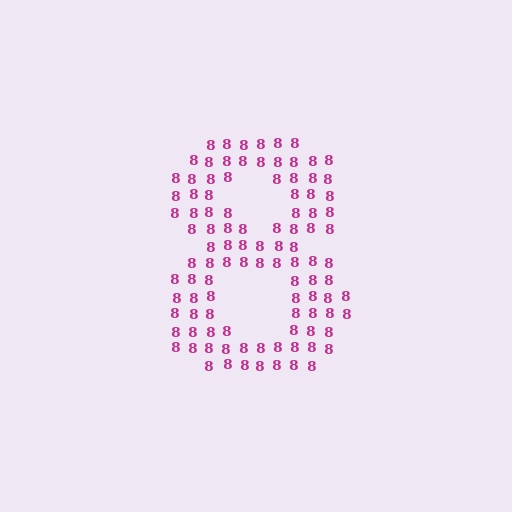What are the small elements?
The small elements are digit 8's.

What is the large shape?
The large shape is the digit 8.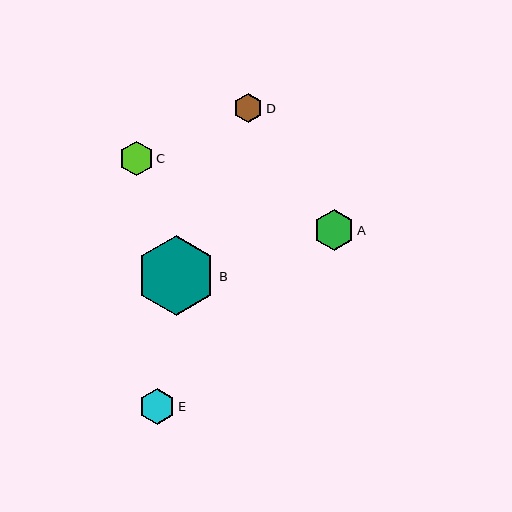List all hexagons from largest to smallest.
From largest to smallest: B, A, E, C, D.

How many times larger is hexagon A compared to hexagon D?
Hexagon A is approximately 1.4 times the size of hexagon D.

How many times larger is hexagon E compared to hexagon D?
Hexagon E is approximately 1.2 times the size of hexagon D.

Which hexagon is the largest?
Hexagon B is the largest with a size of approximately 80 pixels.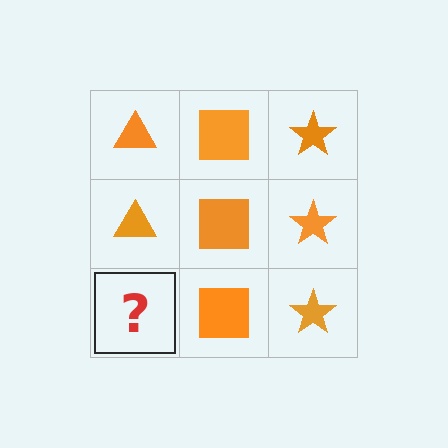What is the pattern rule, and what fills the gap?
The rule is that each column has a consistent shape. The gap should be filled with an orange triangle.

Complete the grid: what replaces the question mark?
The question mark should be replaced with an orange triangle.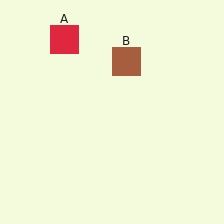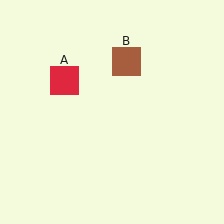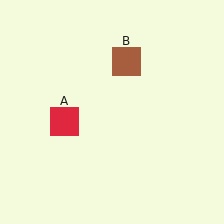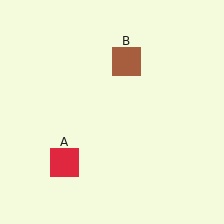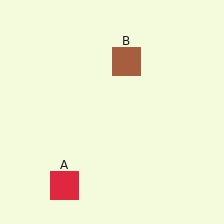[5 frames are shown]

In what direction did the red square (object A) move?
The red square (object A) moved down.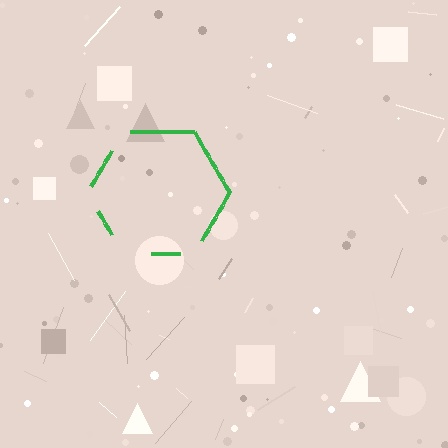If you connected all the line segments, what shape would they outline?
They would outline a hexagon.